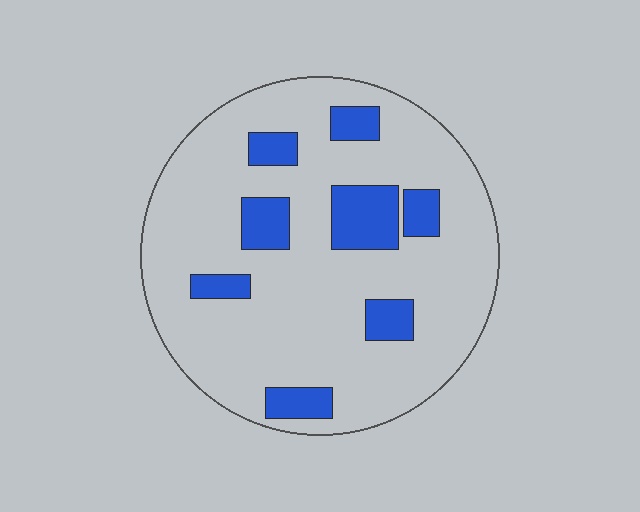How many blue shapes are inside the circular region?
8.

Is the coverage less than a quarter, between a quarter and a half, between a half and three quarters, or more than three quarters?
Less than a quarter.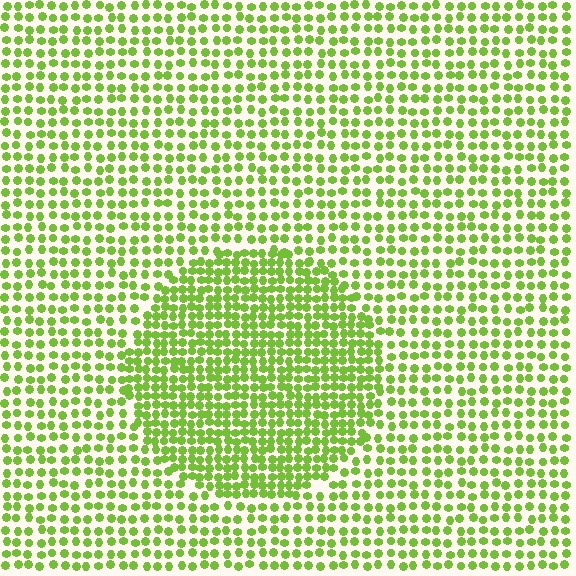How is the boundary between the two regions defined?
The boundary is defined by a change in element density (approximately 1.7x ratio). All elements are the same color, size, and shape.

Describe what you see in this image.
The image contains small lime elements arranged at two different densities. A circle-shaped region is visible where the elements are more densely packed than the surrounding area.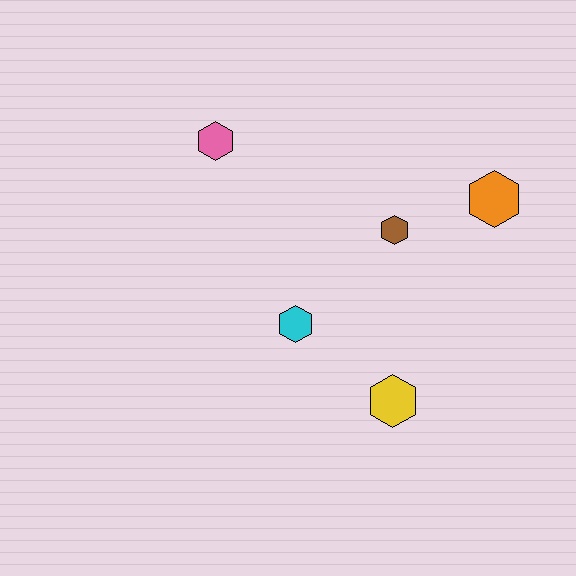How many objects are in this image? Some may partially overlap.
There are 5 objects.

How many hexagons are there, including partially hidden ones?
There are 5 hexagons.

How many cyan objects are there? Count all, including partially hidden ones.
There is 1 cyan object.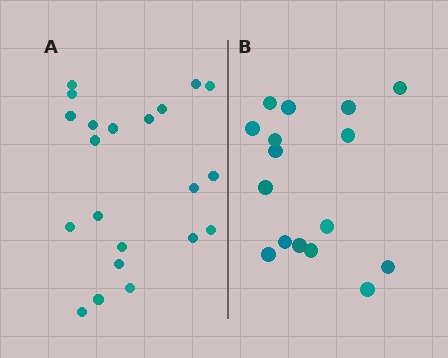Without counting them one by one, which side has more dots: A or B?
Region A (the left region) has more dots.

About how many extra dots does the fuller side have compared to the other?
Region A has about 5 more dots than region B.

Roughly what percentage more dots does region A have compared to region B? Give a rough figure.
About 30% more.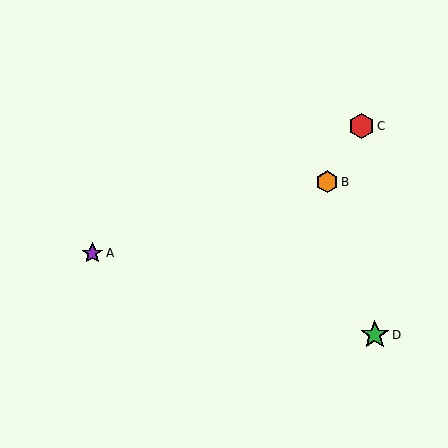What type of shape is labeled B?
Shape B is an orange hexagon.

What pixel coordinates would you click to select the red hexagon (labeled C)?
Click at (361, 126) to select the red hexagon C.